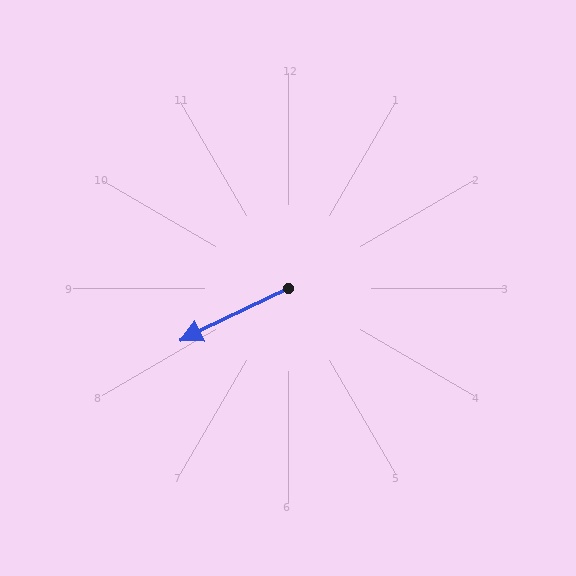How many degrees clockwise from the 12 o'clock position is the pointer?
Approximately 244 degrees.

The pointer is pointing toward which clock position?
Roughly 8 o'clock.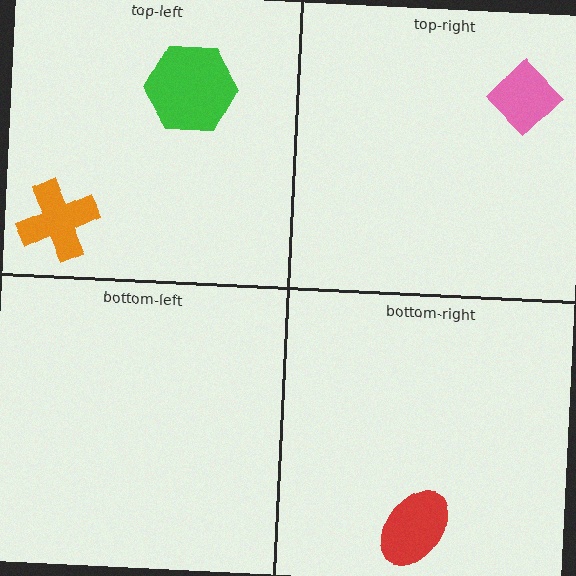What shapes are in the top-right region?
The pink diamond.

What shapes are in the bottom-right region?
The red ellipse.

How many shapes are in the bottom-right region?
1.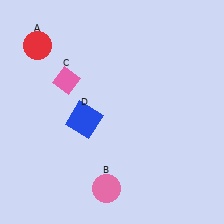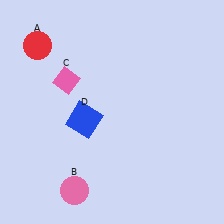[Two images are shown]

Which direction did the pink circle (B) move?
The pink circle (B) moved left.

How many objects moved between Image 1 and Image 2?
1 object moved between the two images.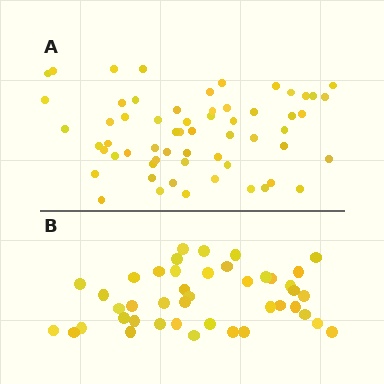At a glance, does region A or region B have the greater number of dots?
Region A (the top region) has more dots.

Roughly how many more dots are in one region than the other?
Region A has approximately 15 more dots than region B.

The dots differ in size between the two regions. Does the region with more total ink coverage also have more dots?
No. Region B has more total ink coverage because its dots are larger, but region A actually contains more individual dots. Total area can be misleading — the number of items is what matters here.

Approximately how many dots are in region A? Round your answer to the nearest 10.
About 60 dots.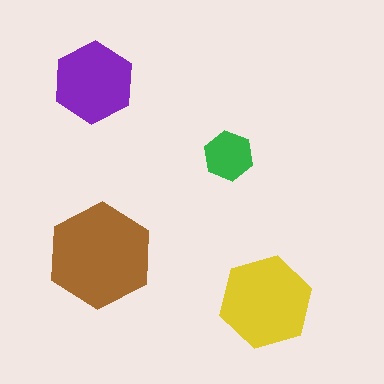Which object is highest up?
The purple hexagon is topmost.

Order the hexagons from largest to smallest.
the brown one, the yellow one, the purple one, the green one.